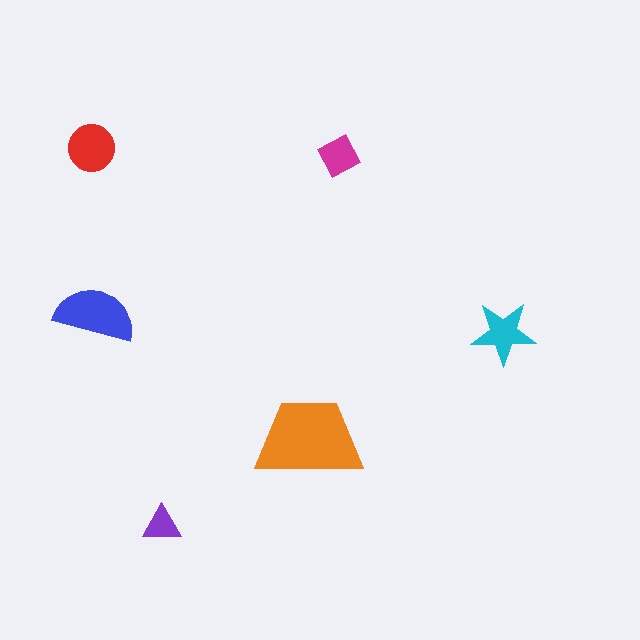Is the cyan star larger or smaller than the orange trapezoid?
Smaller.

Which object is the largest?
The orange trapezoid.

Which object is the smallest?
The purple triangle.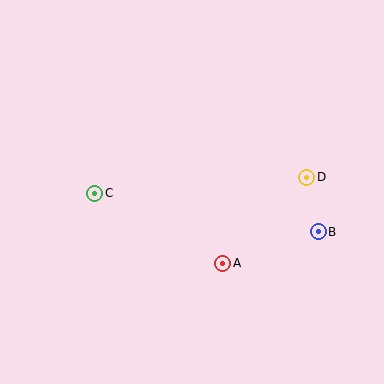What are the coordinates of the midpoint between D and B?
The midpoint between D and B is at (313, 204).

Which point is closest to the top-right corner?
Point D is closest to the top-right corner.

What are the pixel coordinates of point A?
Point A is at (223, 263).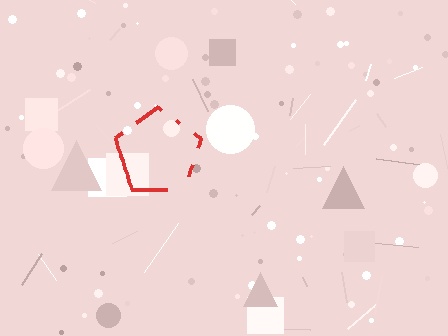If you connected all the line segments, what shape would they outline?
They would outline a pentagon.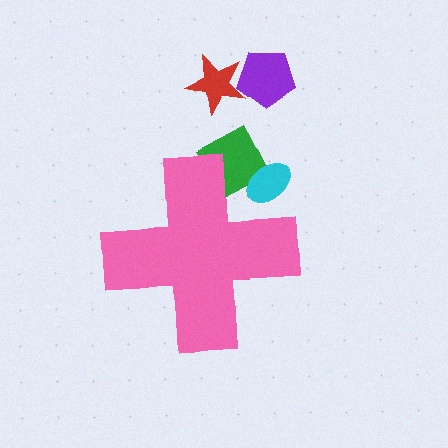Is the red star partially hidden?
No, the red star is fully visible.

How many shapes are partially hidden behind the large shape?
2 shapes are partially hidden.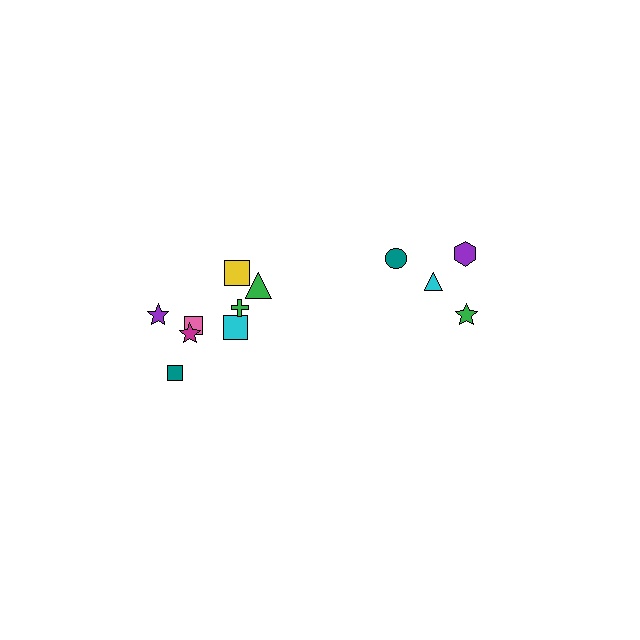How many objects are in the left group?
There are 8 objects.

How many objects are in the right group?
There are 4 objects.